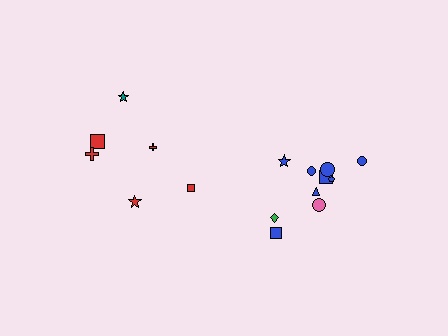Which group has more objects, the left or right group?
The right group.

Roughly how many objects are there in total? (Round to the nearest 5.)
Roughly 15 objects in total.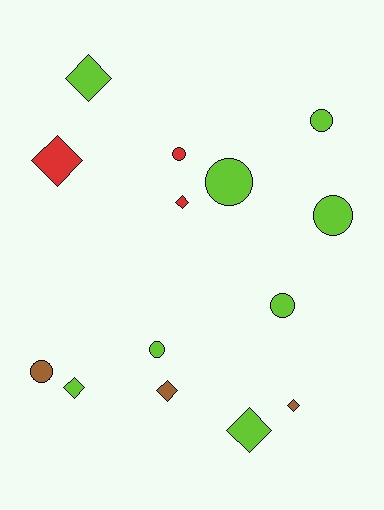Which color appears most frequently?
Lime, with 8 objects.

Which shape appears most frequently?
Diamond, with 7 objects.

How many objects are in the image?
There are 14 objects.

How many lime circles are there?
There are 5 lime circles.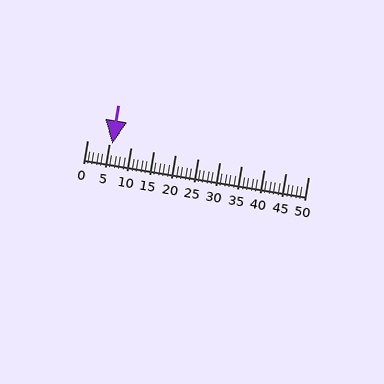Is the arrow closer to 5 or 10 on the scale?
The arrow is closer to 5.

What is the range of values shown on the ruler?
The ruler shows values from 0 to 50.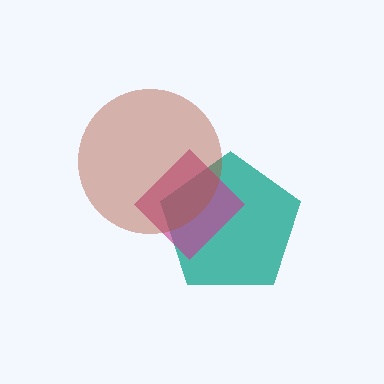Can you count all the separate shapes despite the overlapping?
Yes, there are 3 separate shapes.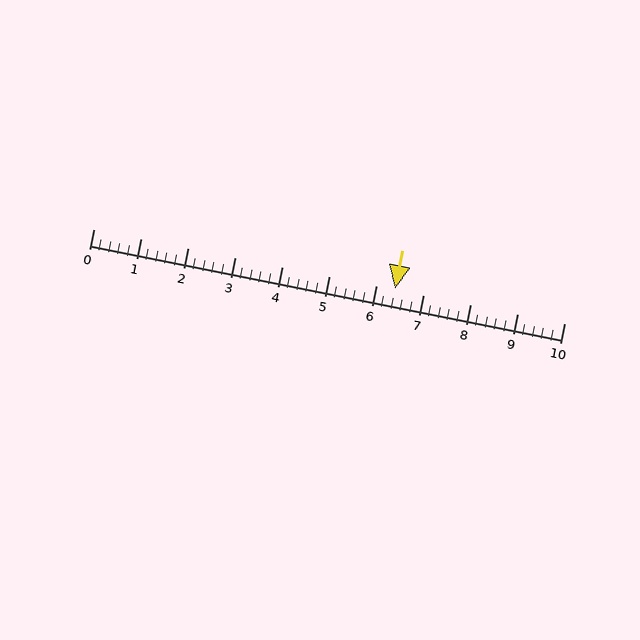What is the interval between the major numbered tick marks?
The major tick marks are spaced 1 units apart.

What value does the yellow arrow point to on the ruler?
The yellow arrow points to approximately 6.4.